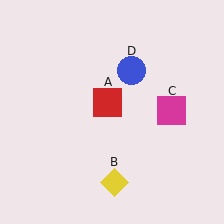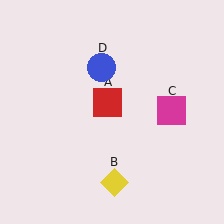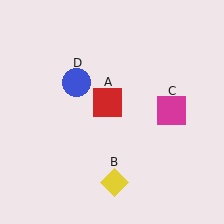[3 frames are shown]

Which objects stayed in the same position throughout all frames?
Red square (object A) and yellow diamond (object B) and magenta square (object C) remained stationary.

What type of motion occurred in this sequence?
The blue circle (object D) rotated counterclockwise around the center of the scene.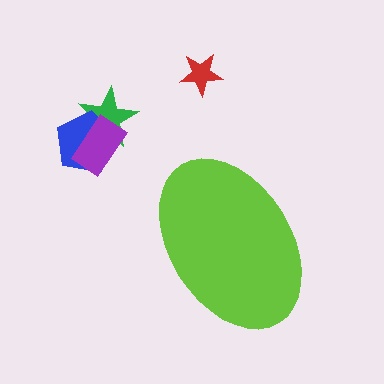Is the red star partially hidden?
No, the red star is fully visible.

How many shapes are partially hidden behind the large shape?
0 shapes are partially hidden.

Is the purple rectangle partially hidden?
No, the purple rectangle is fully visible.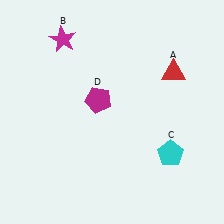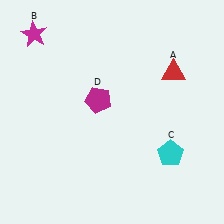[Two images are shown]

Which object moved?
The magenta star (B) moved left.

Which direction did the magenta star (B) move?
The magenta star (B) moved left.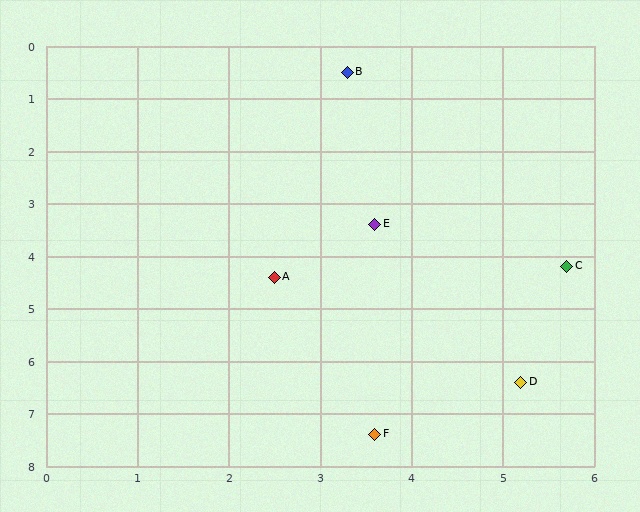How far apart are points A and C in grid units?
Points A and C are about 3.2 grid units apart.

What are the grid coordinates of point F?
Point F is at approximately (3.6, 7.4).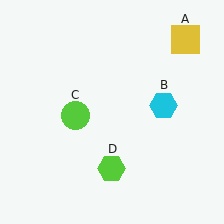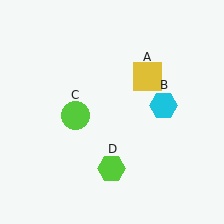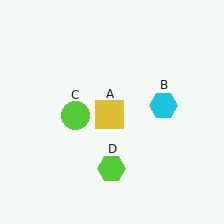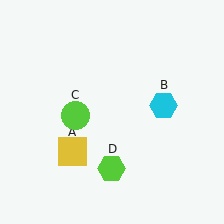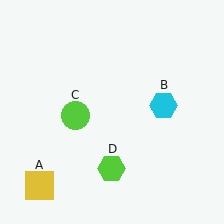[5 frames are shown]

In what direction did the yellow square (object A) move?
The yellow square (object A) moved down and to the left.